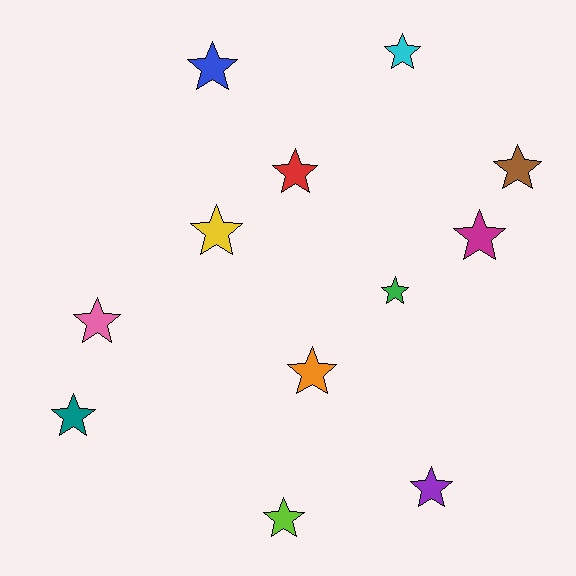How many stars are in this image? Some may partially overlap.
There are 12 stars.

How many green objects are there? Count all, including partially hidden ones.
There is 1 green object.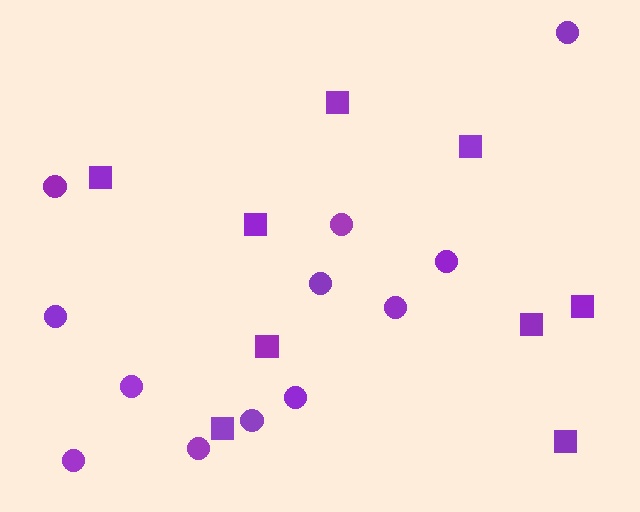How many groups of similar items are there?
There are 2 groups: one group of circles (12) and one group of squares (9).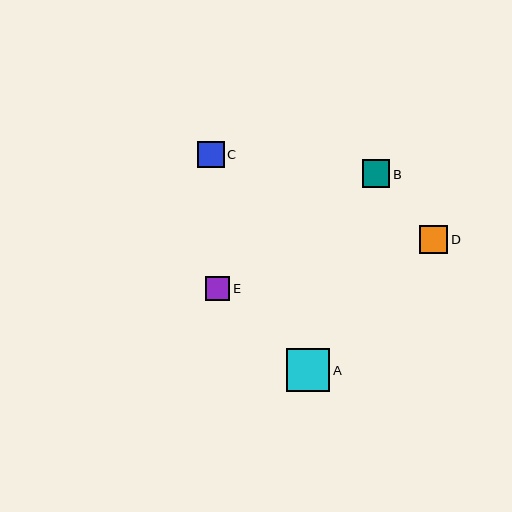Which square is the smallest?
Square E is the smallest with a size of approximately 25 pixels.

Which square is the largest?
Square A is the largest with a size of approximately 43 pixels.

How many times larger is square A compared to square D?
Square A is approximately 1.5 times the size of square D.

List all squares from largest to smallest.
From largest to smallest: A, D, B, C, E.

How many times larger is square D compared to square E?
Square D is approximately 1.1 times the size of square E.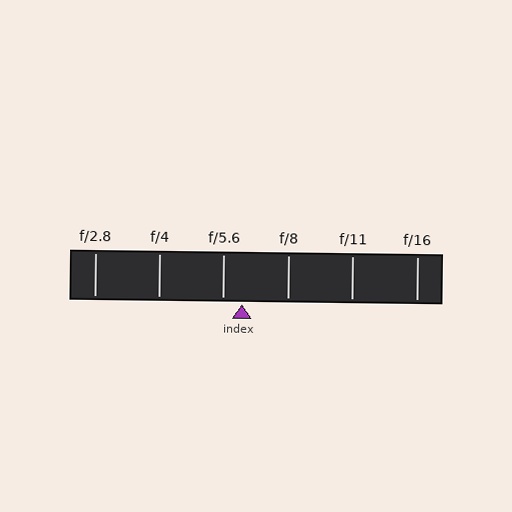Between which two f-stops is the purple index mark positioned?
The index mark is between f/5.6 and f/8.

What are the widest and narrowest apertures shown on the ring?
The widest aperture shown is f/2.8 and the narrowest is f/16.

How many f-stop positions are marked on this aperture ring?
There are 6 f-stop positions marked.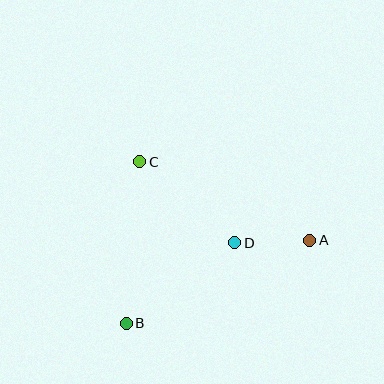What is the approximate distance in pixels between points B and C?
The distance between B and C is approximately 162 pixels.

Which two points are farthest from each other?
Points A and B are farthest from each other.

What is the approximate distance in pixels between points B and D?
The distance between B and D is approximately 135 pixels.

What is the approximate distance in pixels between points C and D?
The distance between C and D is approximately 125 pixels.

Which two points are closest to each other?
Points A and D are closest to each other.